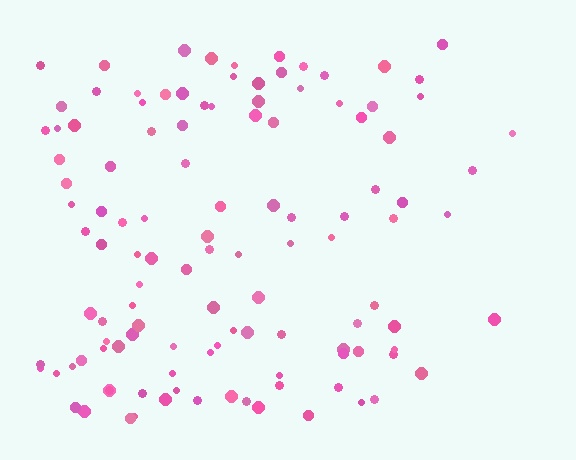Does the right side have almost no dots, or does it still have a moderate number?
Still a moderate number, just noticeably fewer than the left.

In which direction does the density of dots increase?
From right to left, with the left side densest.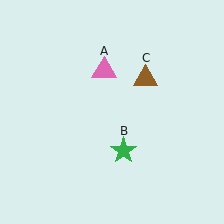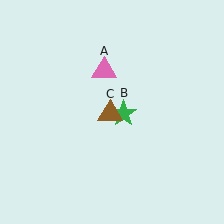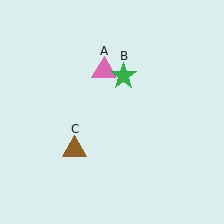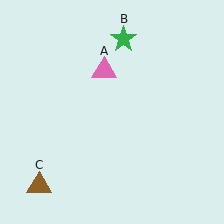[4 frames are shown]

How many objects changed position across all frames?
2 objects changed position: green star (object B), brown triangle (object C).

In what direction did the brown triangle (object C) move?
The brown triangle (object C) moved down and to the left.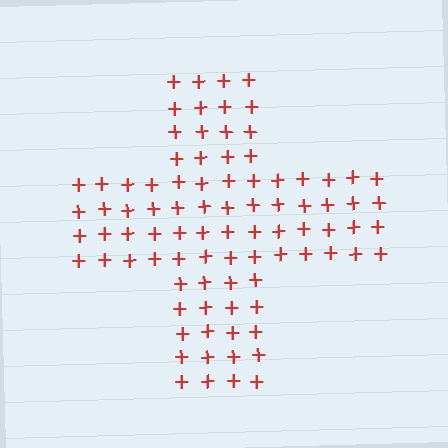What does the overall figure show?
The overall figure shows a cross.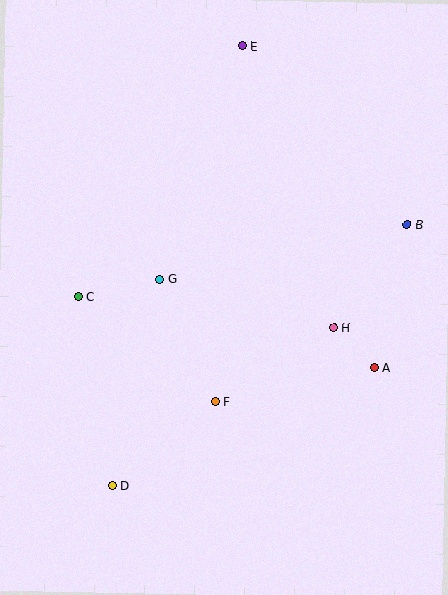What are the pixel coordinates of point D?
Point D is at (112, 485).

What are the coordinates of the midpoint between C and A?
The midpoint between C and A is at (226, 332).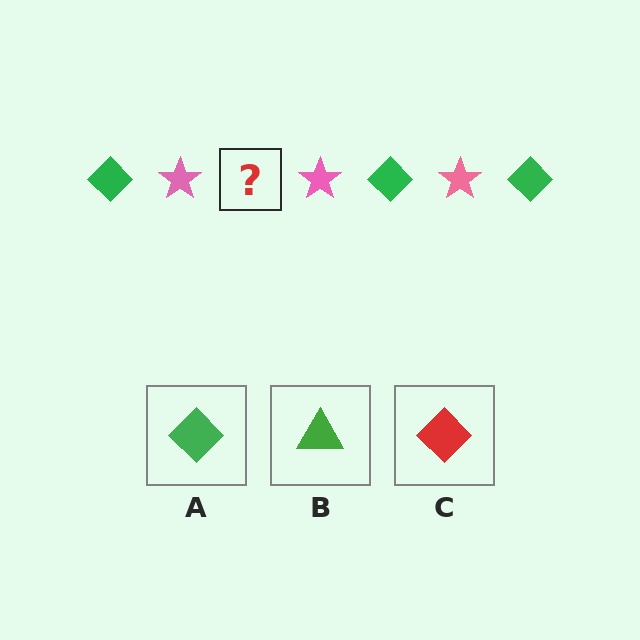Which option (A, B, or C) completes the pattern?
A.